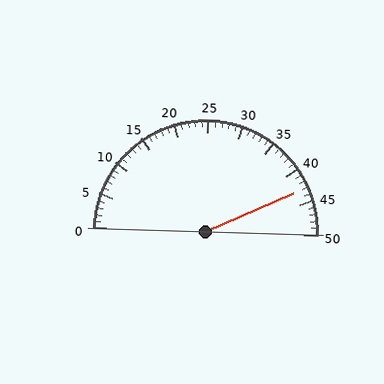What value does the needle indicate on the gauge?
The needle indicates approximately 43.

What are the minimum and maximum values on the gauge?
The gauge ranges from 0 to 50.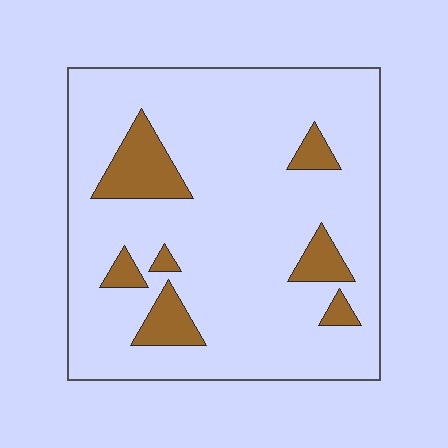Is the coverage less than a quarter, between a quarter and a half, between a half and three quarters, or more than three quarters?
Less than a quarter.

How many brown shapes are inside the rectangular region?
7.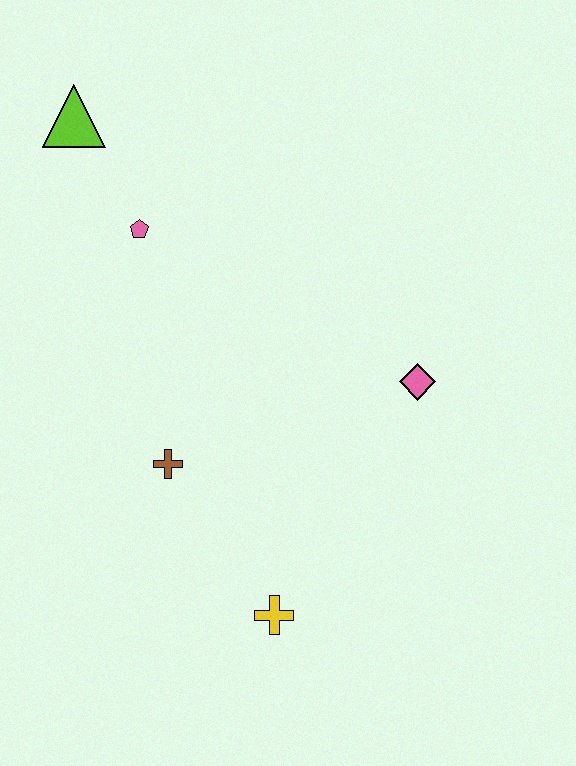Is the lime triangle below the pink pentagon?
No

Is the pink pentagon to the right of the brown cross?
No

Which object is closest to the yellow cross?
The brown cross is closest to the yellow cross.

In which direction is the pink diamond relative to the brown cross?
The pink diamond is to the right of the brown cross.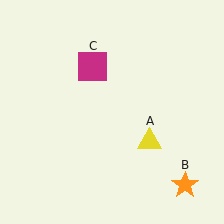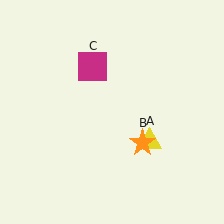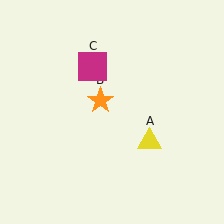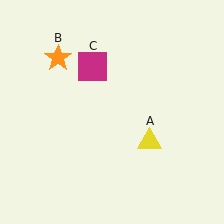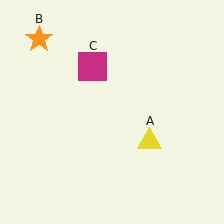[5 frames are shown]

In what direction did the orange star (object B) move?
The orange star (object B) moved up and to the left.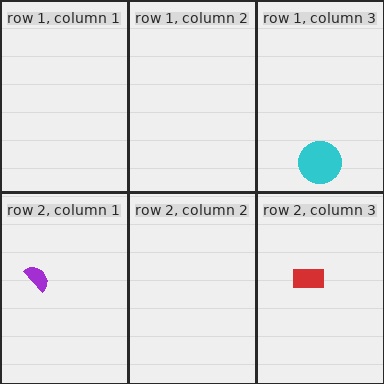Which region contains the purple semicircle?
The row 2, column 1 region.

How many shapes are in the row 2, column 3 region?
1.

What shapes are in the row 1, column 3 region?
The cyan circle.